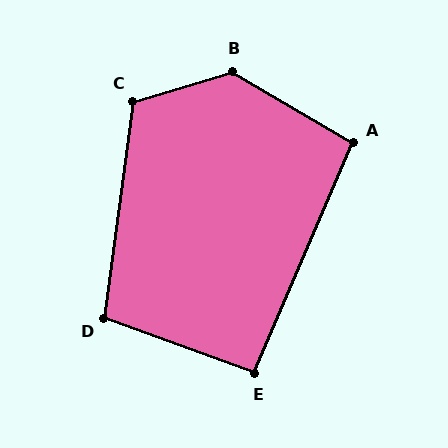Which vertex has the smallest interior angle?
E, at approximately 93 degrees.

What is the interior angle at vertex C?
Approximately 114 degrees (obtuse).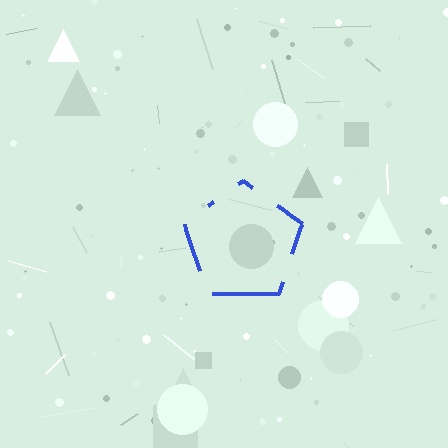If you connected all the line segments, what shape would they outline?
They would outline a pentagon.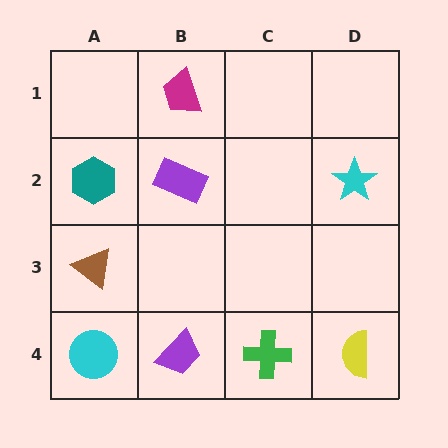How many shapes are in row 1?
1 shape.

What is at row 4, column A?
A cyan circle.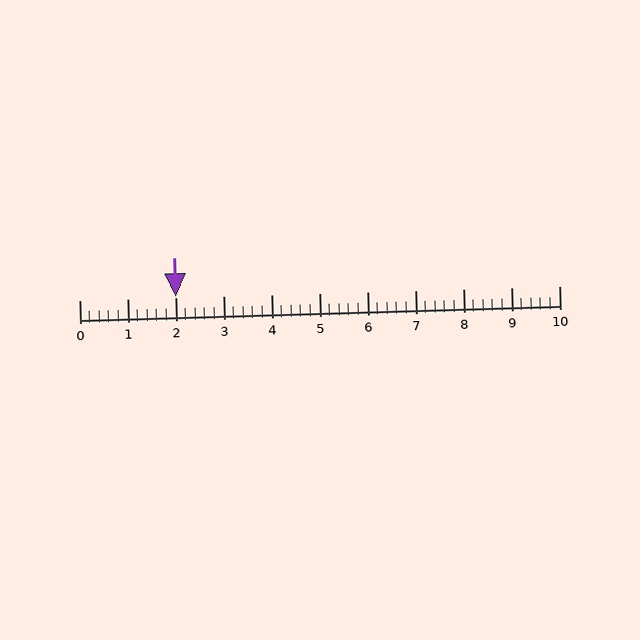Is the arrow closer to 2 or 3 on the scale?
The arrow is closer to 2.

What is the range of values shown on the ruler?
The ruler shows values from 0 to 10.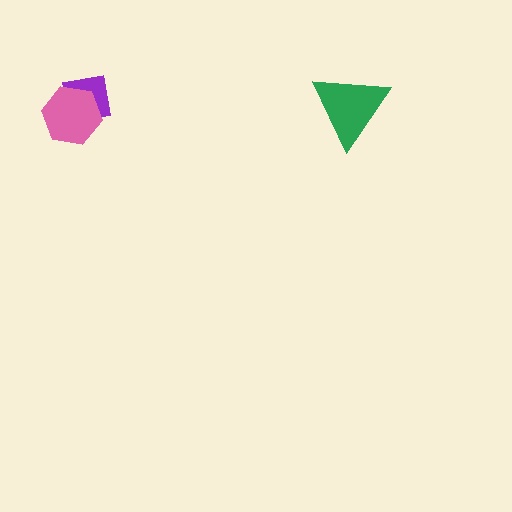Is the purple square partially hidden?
Yes, it is partially covered by another shape.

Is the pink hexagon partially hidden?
No, no other shape covers it.